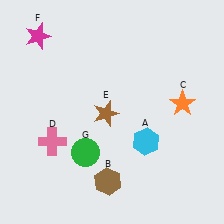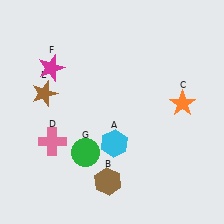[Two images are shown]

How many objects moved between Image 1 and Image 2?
3 objects moved between the two images.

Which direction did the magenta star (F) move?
The magenta star (F) moved down.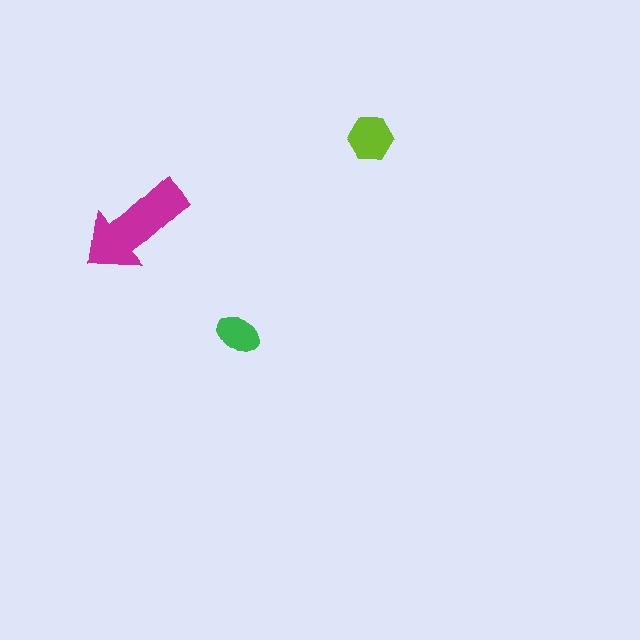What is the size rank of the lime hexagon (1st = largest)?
2nd.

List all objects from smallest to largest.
The green ellipse, the lime hexagon, the magenta arrow.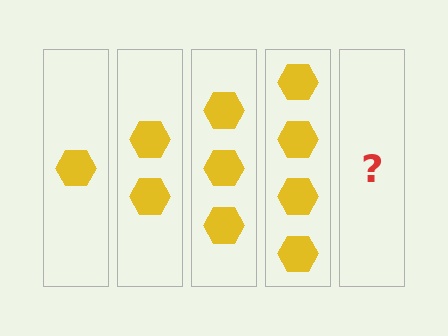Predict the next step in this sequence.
The next step is 5 hexagons.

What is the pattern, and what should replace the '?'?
The pattern is that each step adds one more hexagon. The '?' should be 5 hexagons.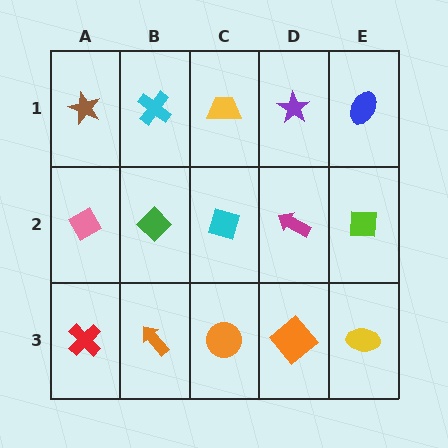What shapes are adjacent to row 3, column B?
A green diamond (row 2, column B), a red cross (row 3, column A), an orange circle (row 3, column C).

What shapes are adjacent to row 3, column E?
A lime square (row 2, column E), an orange diamond (row 3, column D).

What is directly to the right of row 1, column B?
A yellow trapezoid.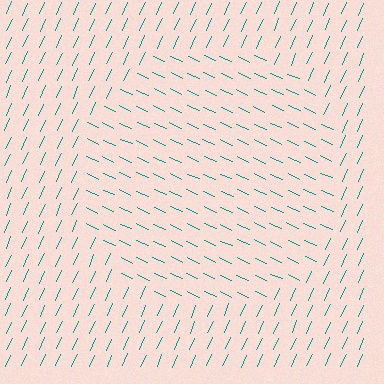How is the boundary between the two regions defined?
The boundary is defined purely by a change in line orientation (approximately 90 degrees difference). All lines are the same color and thickness.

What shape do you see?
I see a circle.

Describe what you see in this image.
The image is filled with small teal line segments. A circle region in the image has lines oriented differently from the surrounding lines, creating a visible texture boundary.